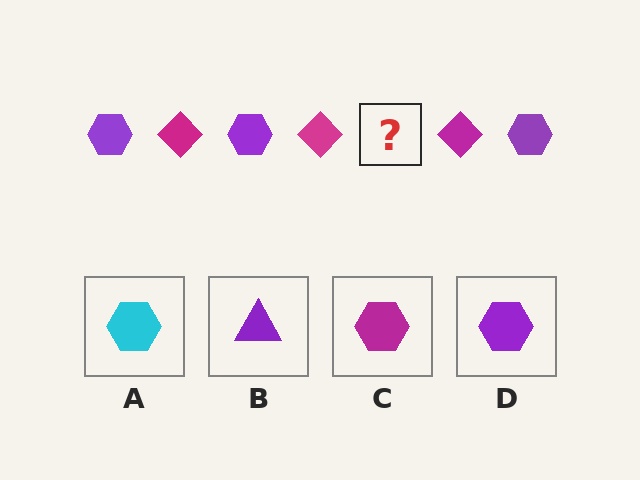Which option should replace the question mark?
Option D.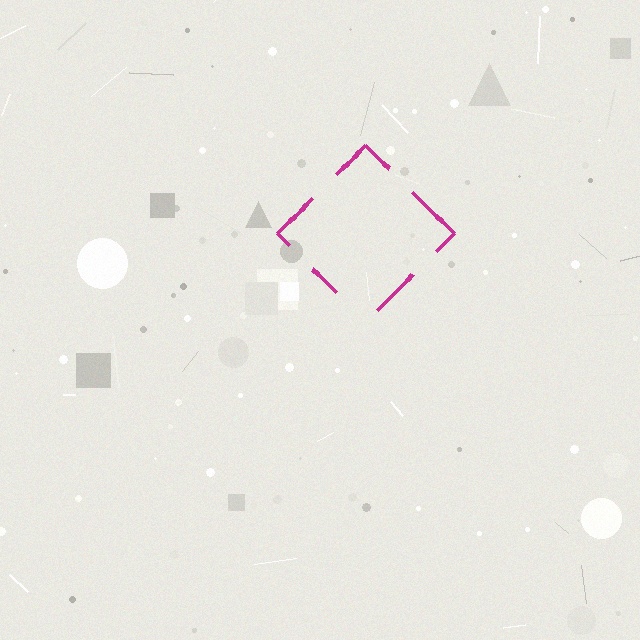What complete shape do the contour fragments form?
The contour fragments form a diamond.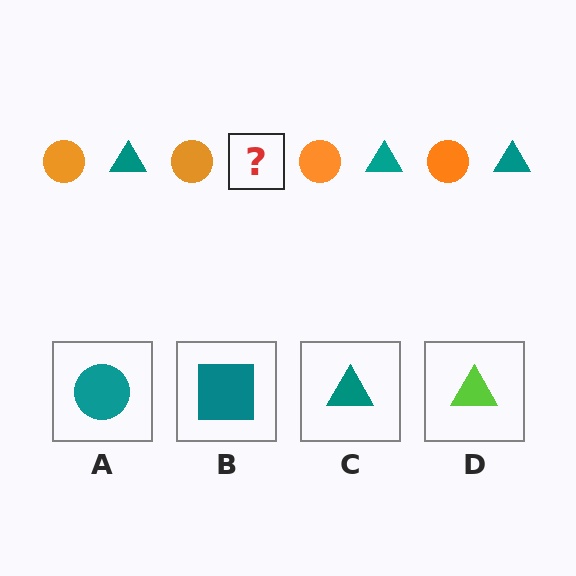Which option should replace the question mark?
Option C.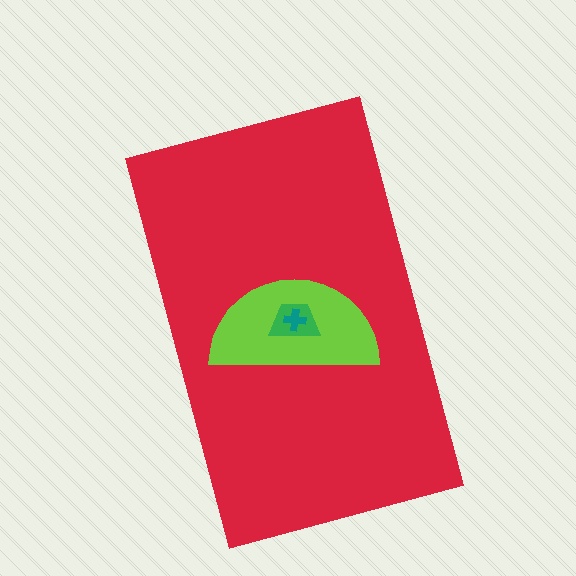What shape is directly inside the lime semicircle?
The green trapezoid.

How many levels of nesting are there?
4.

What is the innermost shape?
The teal cross.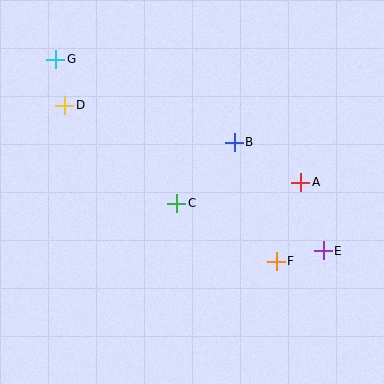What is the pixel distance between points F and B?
The distance between F and B is 126 pixels.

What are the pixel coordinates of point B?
Point B is at (234, 142).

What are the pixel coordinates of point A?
Point A is at (301, 182).